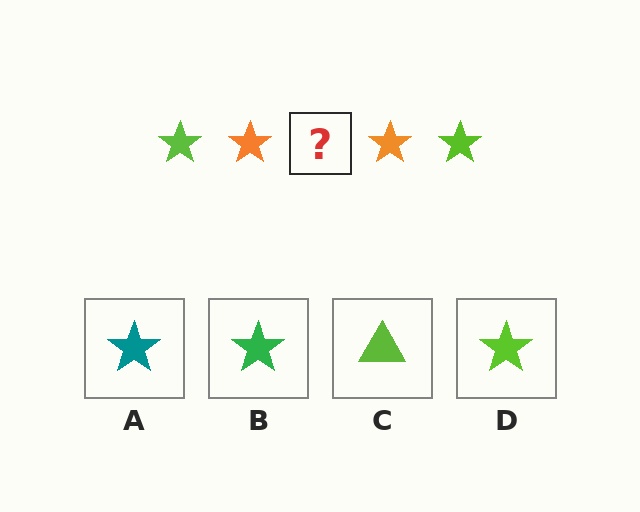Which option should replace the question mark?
Option D.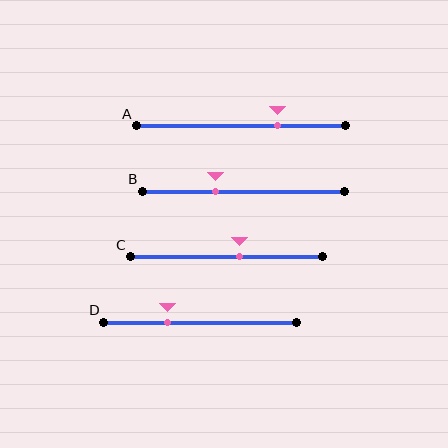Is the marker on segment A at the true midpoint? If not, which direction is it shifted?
No, the marker on segment A is shifted to the right by about 18% of the segment length.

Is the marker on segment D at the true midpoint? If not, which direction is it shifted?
No, the marker on segment D is shifted to the left by about 17% of the segment length.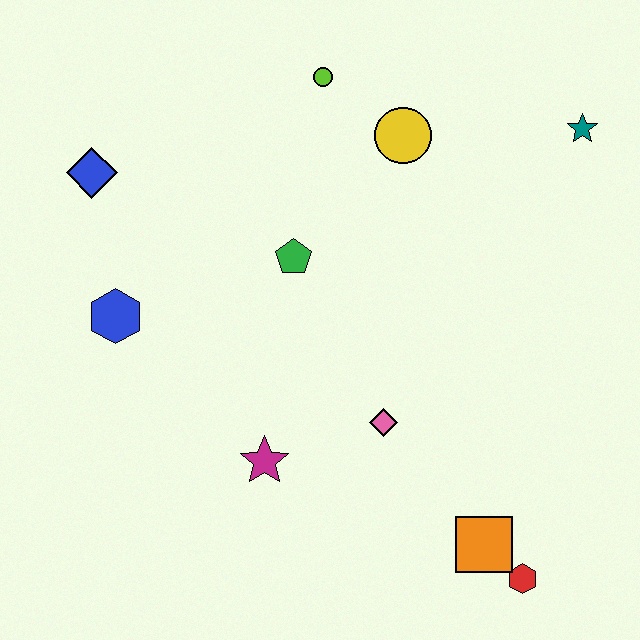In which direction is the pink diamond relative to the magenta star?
The pink diamond is to the right of the magenta star.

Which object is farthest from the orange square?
The blue diamond is farthest from the orange square.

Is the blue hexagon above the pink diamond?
Yes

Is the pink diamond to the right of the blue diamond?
Yes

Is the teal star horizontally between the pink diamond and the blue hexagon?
No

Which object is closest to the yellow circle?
The lime circle is closest to the yellow circle.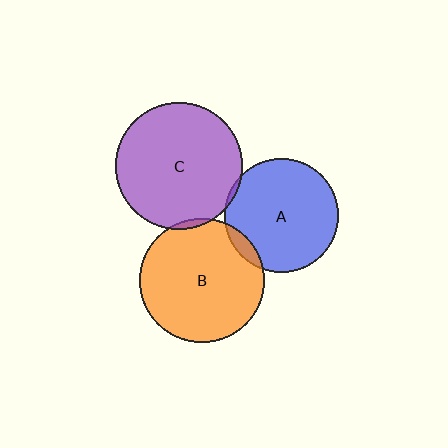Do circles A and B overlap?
Yes.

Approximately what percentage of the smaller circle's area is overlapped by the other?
Approximately 5%.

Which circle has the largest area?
Circle C (purple).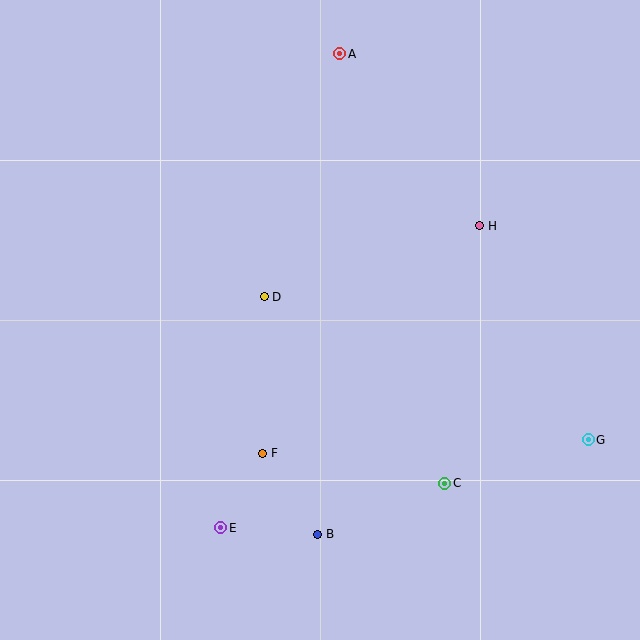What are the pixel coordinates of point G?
Point G is at (588, 440).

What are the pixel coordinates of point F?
Point F is at (263, 453).